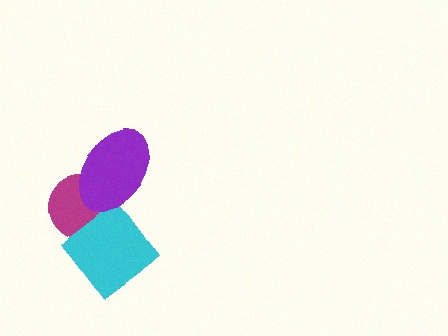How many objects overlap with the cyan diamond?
2 objects overlap with the cyan diamond.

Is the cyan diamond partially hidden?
Yes, it is partially covered by another shape.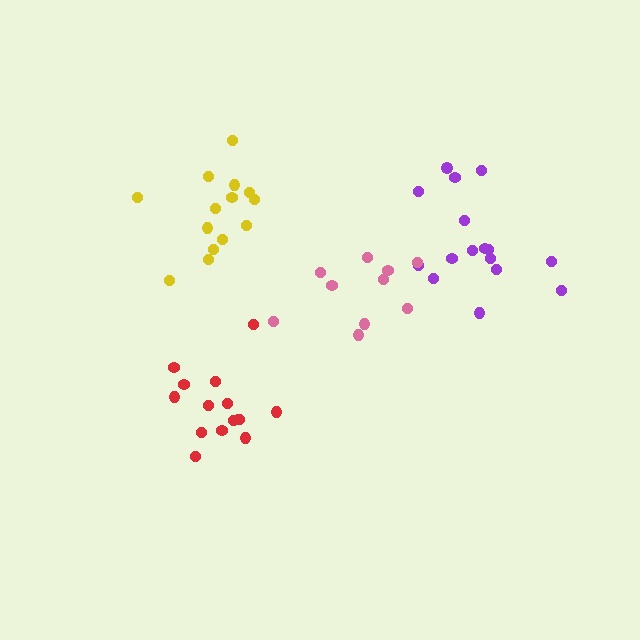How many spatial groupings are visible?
There are 4 spatial groupings.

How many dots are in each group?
Group 1: 15 dots, Group 2: 16 dots, Group 3: 10 dots, Group 4: 14 dots (55 total).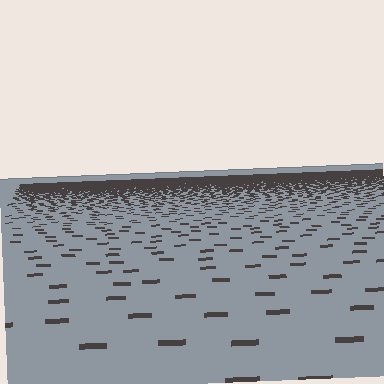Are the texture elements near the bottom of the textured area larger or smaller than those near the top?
Larger. Near the bottom, elements are closer to the viewer and appear at a bigger on-screen size.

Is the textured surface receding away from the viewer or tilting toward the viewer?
The surface is receding away from the viewer. Texture elements get smaller and denser toward the top.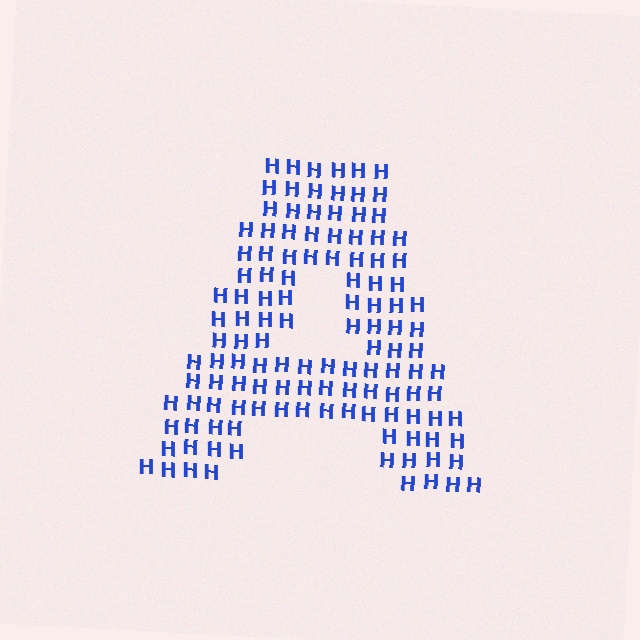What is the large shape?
The large shape is the letter A.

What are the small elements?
The small elements are letter H's.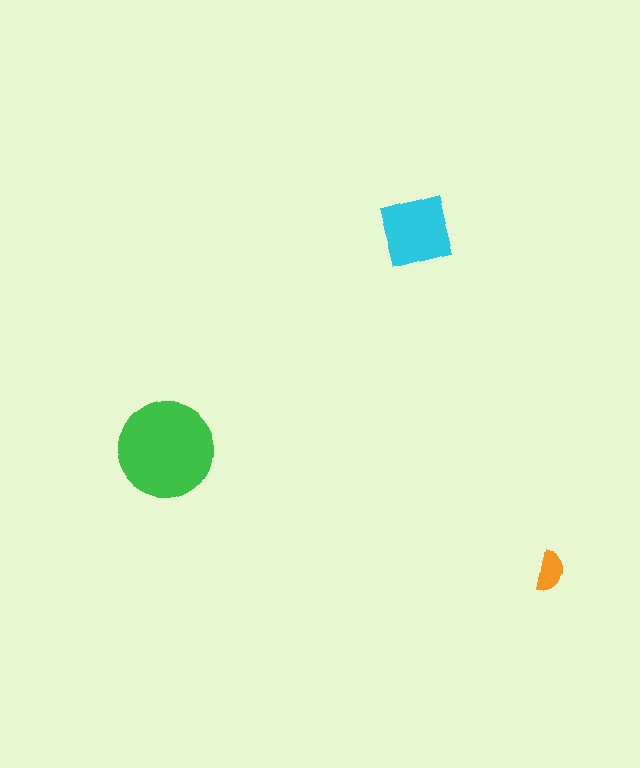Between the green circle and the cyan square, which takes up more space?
The green circle.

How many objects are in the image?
There are 3 objects in the image.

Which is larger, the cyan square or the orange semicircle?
The cyan square.